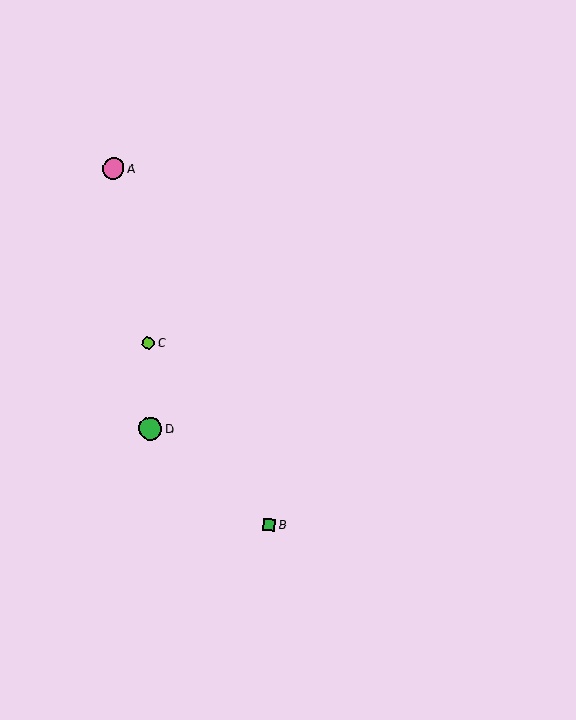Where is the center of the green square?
The center of the green square is at (269, 525).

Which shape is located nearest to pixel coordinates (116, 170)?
The pink circle (labeled A) at (113, 168) is nearest to that location.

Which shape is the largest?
The green circle (labeled D) is the largest.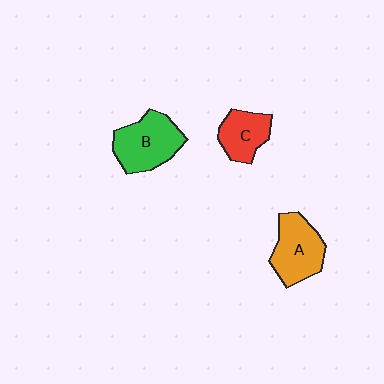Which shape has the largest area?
Shape B (green).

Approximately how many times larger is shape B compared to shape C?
Approximately 1.5 times.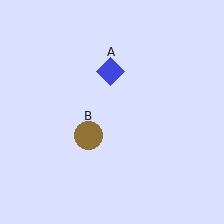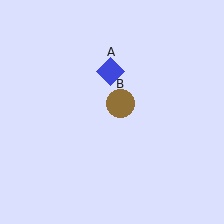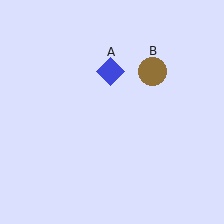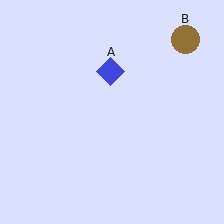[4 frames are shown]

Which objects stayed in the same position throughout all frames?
Blue diamond (object A) remained stationary.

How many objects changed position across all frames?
1 object changed position: brown circle (object B).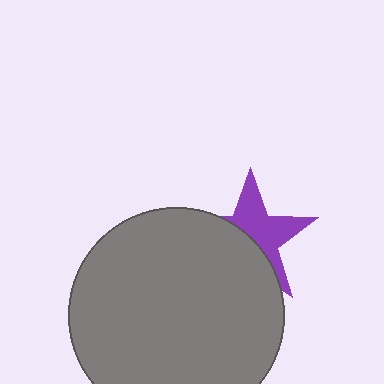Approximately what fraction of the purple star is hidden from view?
Roughly 50% of the purple star is hidden behind the gray circle.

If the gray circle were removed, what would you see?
You would see the complete purple star.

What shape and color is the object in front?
The object in front is a gray circle.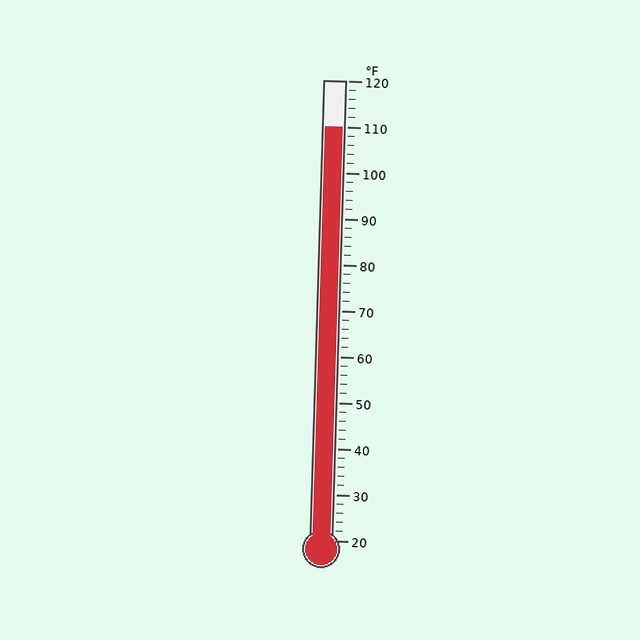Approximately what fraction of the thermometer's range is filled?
The thermometer is filled to approximately 90% of its range.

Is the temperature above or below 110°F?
The temperature is at 110°F.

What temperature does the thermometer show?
The thermometer shows approximately 110°F.